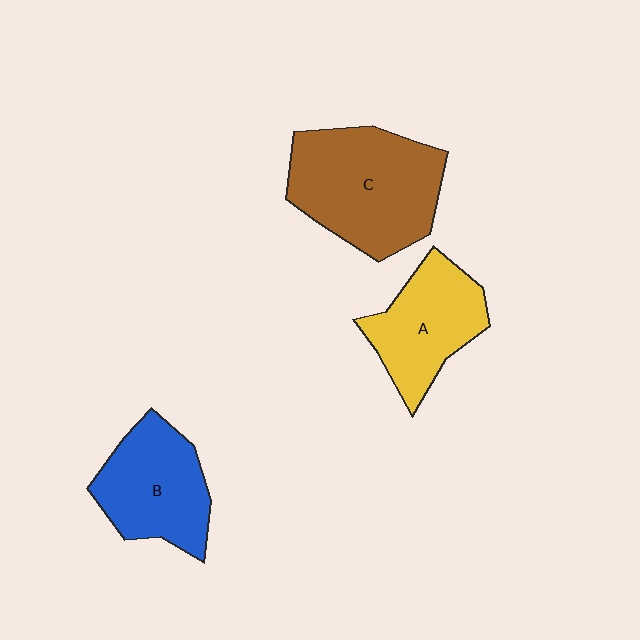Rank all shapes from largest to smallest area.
From largest to smallest: C (brown), B (blue), A (yellow).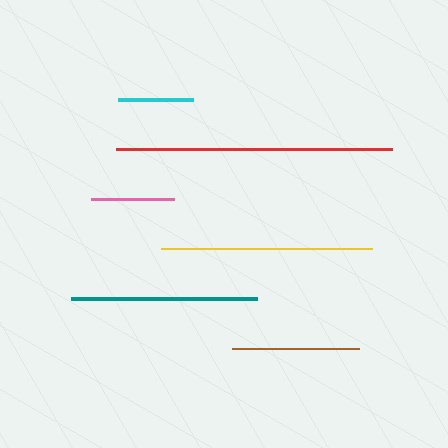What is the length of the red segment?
The red segment is approximately 276 pixels long.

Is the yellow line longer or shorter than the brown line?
The yellow line is longer than the brown line.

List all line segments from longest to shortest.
From longest to shortest: red, yellow, teal, brown, pink, cyan.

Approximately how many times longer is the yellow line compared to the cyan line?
The yellow line is approximately 2.8 times the length of the cyan line.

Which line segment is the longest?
The red line is the longest at approximately 276 pixels.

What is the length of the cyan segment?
The cyan segment is approximately 75 pixels long.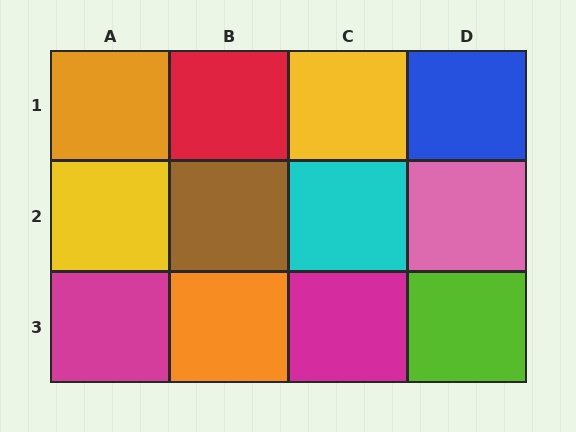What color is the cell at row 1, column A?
Orange.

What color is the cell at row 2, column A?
Yellow.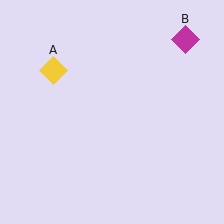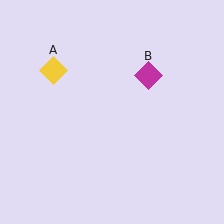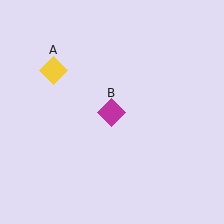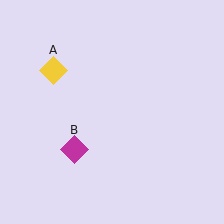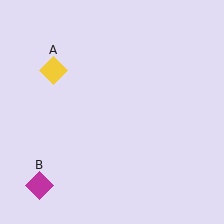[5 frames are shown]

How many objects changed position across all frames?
1 object changed position: magenta diamond (object B).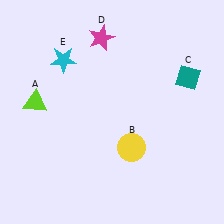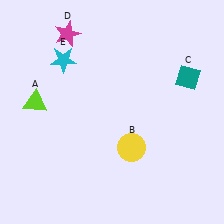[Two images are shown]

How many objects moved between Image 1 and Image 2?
1 object moved between the two images.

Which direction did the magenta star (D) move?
The magenta star (D) moved left.